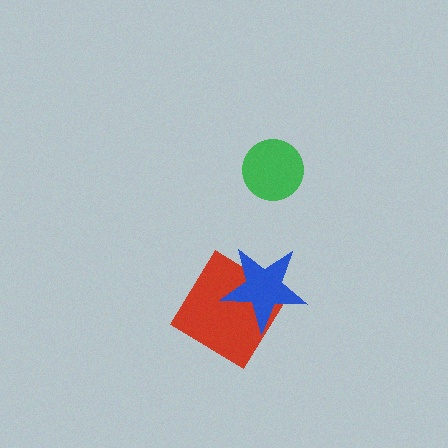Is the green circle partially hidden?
No, no other shape covers it.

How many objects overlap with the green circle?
0 objects overlap with the green circle.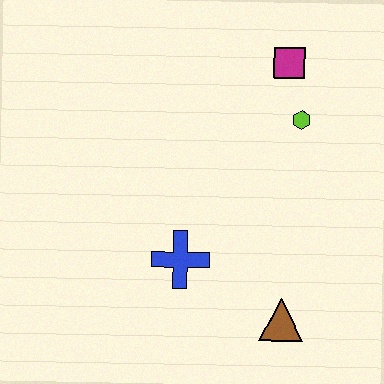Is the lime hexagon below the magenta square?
Yes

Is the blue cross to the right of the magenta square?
No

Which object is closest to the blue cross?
The brown triangle is closest to the blue cross.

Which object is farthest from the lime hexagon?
The brown triangle is farthest from the lime hexagon.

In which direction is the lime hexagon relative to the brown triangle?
The lime hexagon is above the brown triangle.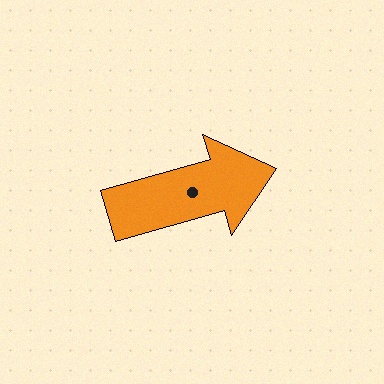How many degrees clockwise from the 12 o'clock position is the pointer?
Approximately 74 degrees.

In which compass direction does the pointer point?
East.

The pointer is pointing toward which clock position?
Roughly 2 o'clock.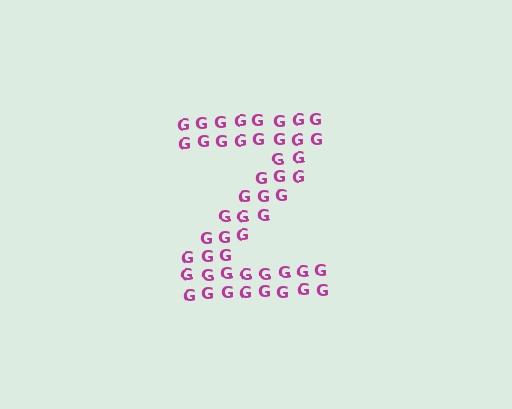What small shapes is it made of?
It is made of small letter G's.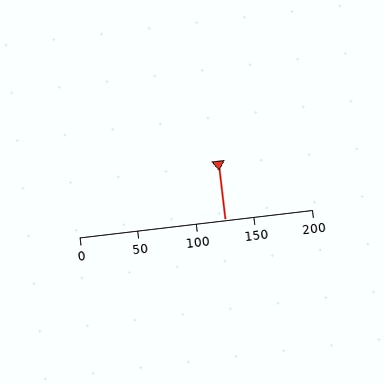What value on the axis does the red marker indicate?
The marker indicates approximately 125.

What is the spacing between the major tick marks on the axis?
The major ticks are spaced 50 apart.